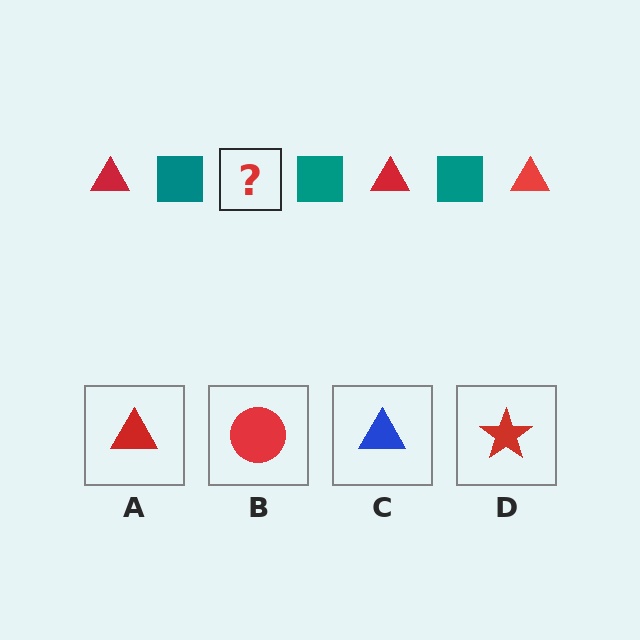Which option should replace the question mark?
Option A.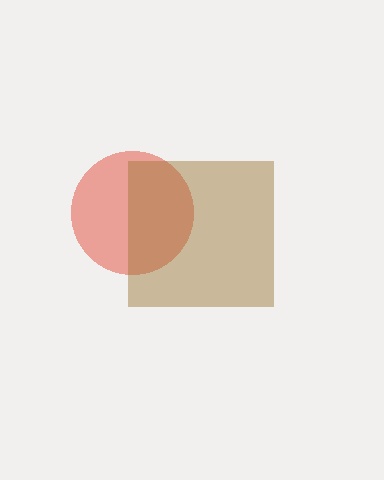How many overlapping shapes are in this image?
There are 2 overlapping shapes in the image.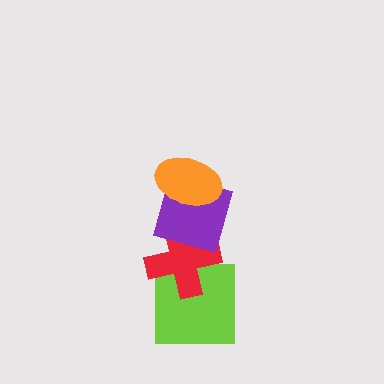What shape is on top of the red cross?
The purple square is on top of the red cross.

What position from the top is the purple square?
The purple square is 2nd from the top.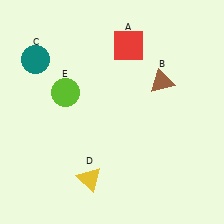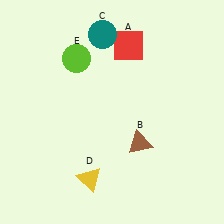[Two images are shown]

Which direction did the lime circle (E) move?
The lime circle (E) moved up.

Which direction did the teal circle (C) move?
The teal circle (C) moved right.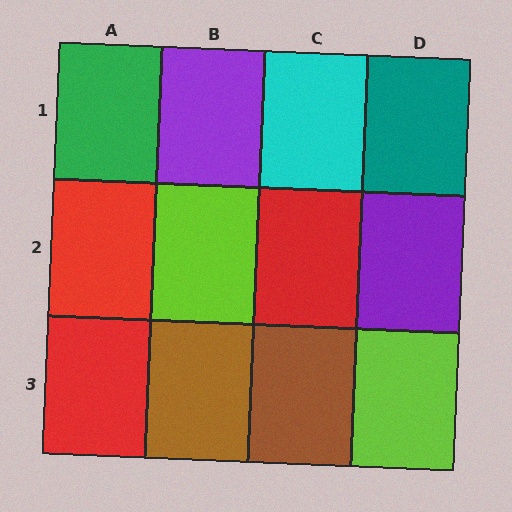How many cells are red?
3 cells are red.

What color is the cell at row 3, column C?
Brown.